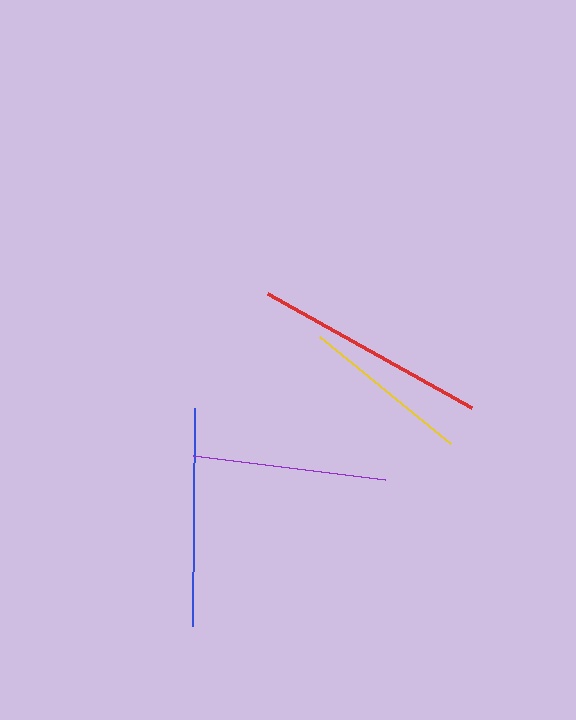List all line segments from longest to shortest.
From longest to shortest: red, blue, purple, yellow.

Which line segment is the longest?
The red line is the longest at approximately 233 pixels.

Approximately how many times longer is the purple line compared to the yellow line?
The purple line is approximately 1.1 times the length of the yellow line.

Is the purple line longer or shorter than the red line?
The red line is longer than the purple line.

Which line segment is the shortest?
The yellow line is the shortest at approximately 169 pixels.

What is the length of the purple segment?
The purple segment is approximately 193 pixels long.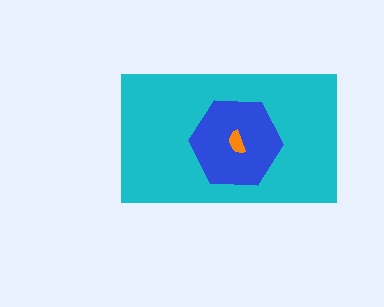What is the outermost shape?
The cyan rectangle.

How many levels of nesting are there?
3.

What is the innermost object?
The orange semicircle.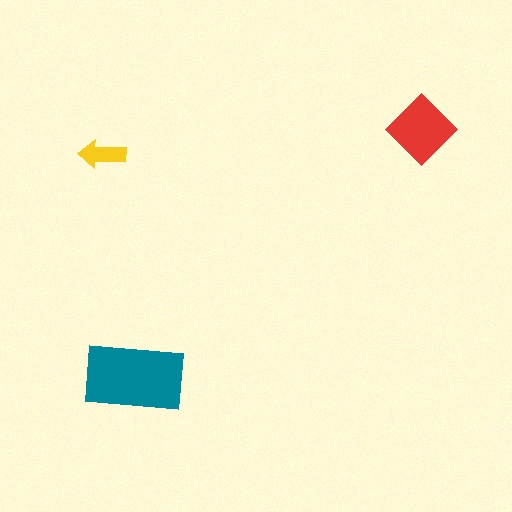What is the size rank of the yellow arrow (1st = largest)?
3rd.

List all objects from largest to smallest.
The teal rectangle, the red diamond, the yellow arrow.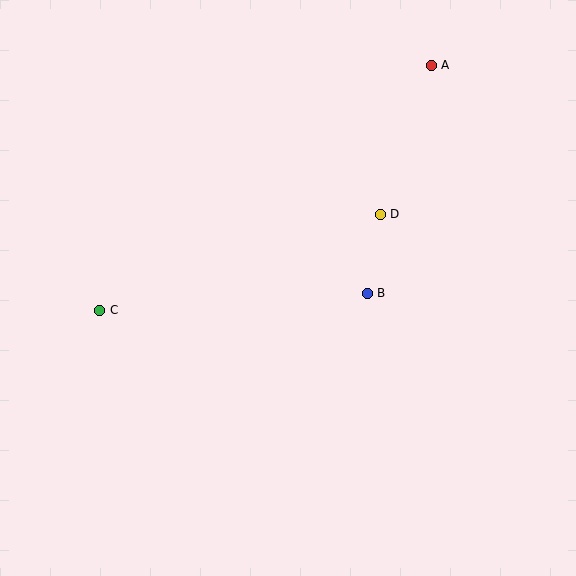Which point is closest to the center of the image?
Point B at (367, 293) is closest to the center.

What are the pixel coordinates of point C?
Point C is at (100, 310).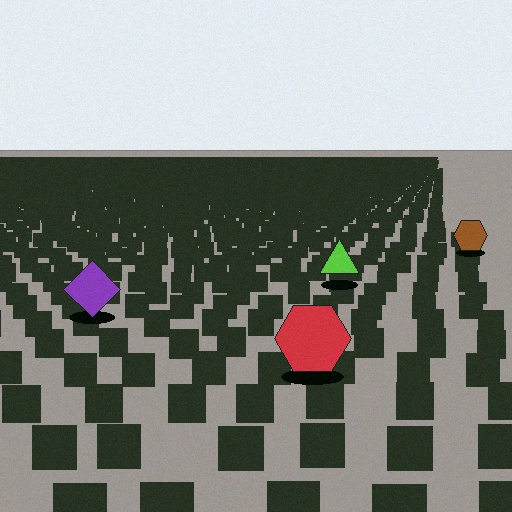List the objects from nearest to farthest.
From nearest to farthest: the red hexagon, the purple diamond, the lime triangle, the brown hexagon.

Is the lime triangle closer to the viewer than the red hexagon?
No. The red hexagon is closer — you can tell from the texture gradient: the ground texture is coarser near it.